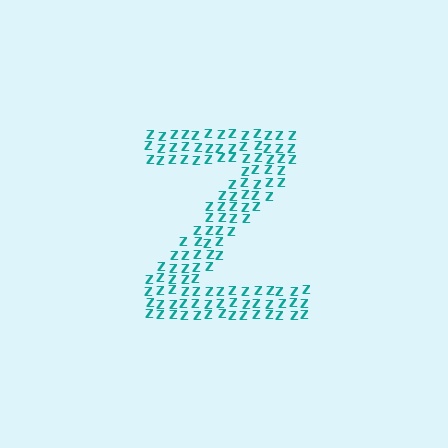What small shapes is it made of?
It is made of small letter Z's.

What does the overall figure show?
The overall figure shows the letter Z.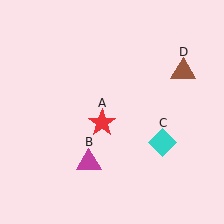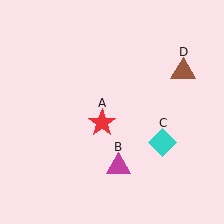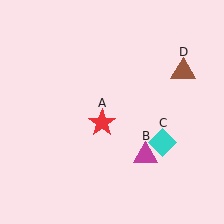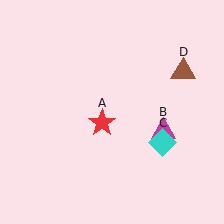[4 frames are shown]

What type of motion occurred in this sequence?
The magenta triangle (object B) rotated counterclockwise around the center of the scene.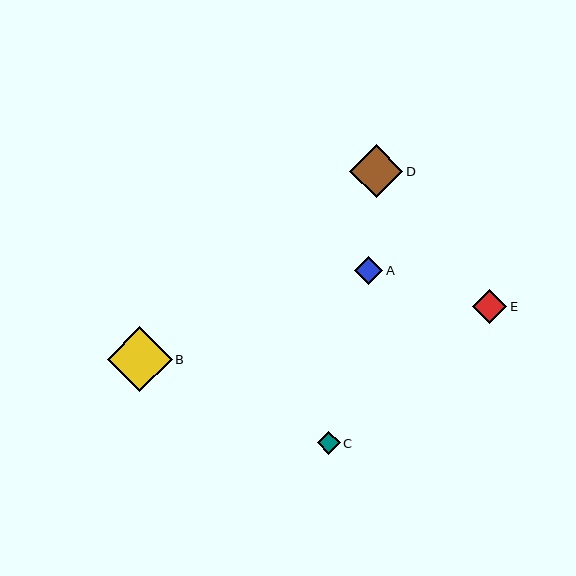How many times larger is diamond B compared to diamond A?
Diamond B is approximately 2.3 times the size of diamond A.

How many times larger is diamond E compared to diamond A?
Diamond E is approximately 1.2 times the size of diamond A.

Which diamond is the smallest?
Diamond C is the smallest with a size of approximately 23 pixels.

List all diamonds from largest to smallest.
From largest to smallest: B, D, E, A, C.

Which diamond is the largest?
Diamond B is the largest with a size of approximately 65 pixels.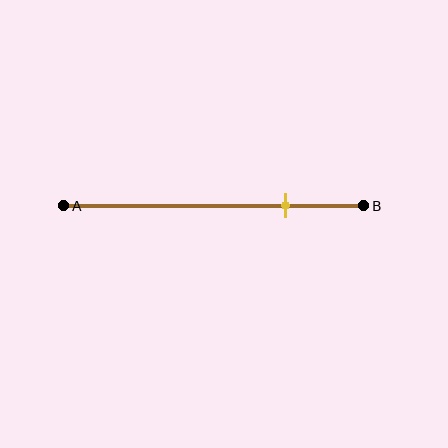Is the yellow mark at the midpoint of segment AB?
No, the mark is at about 75% from A, not at the 50% midpoint.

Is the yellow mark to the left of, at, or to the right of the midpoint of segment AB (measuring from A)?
The yellow mark is to the right of the midpoint of segment AB.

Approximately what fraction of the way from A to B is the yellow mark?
The yellow mark is approximately 75% of the way from A to B.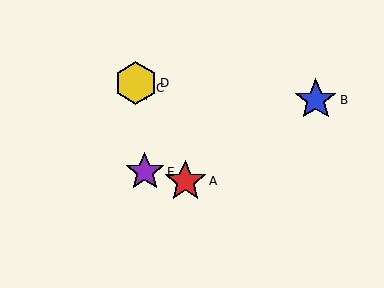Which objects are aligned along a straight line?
Objects A, C, D are aligned along a straight line.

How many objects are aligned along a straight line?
3 objects (A, C, D) are aligned along a straight line.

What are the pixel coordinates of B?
Object B is at (316, 100).